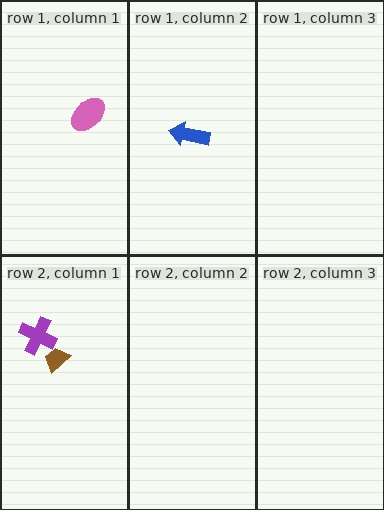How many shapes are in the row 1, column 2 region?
1.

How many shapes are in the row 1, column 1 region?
1.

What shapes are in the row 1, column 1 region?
The pink ellipse.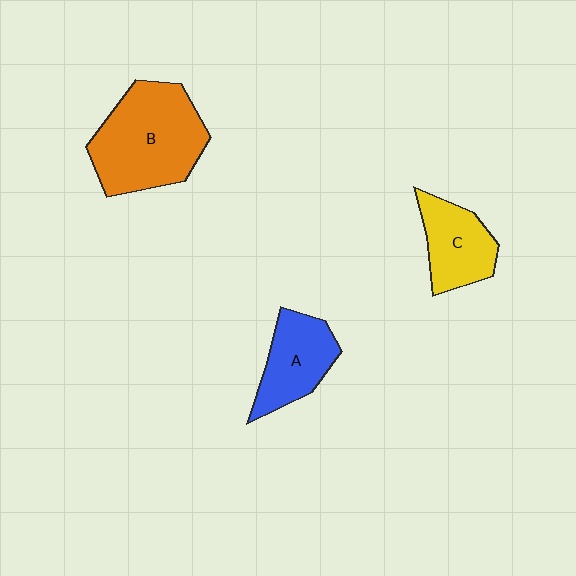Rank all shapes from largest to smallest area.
From largest to smallest: B (orange), A (blue), C (yellow).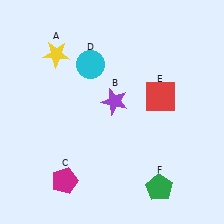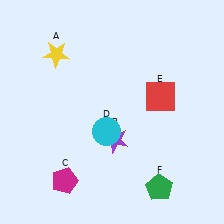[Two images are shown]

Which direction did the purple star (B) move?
The purple star (B) moved down.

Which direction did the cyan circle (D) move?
The cyan circle (D) moved down.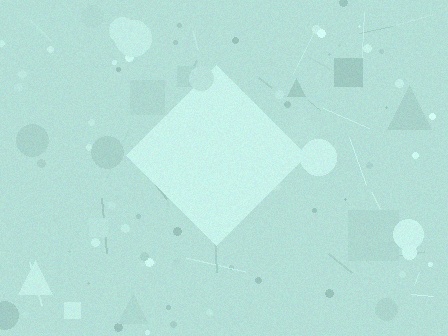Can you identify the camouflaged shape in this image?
The camouflaged shape is a diamond.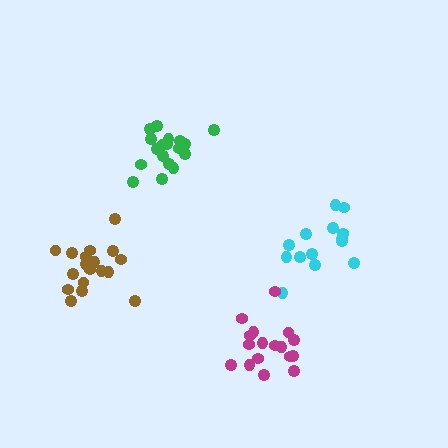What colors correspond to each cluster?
The clusters are colored: cyan, brown, green, magenta.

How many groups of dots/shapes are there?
There are 4 groups.